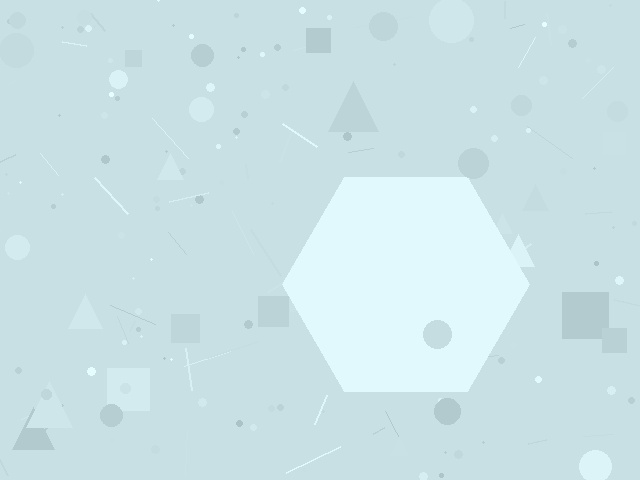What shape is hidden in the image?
A hexagon is hidden in the image.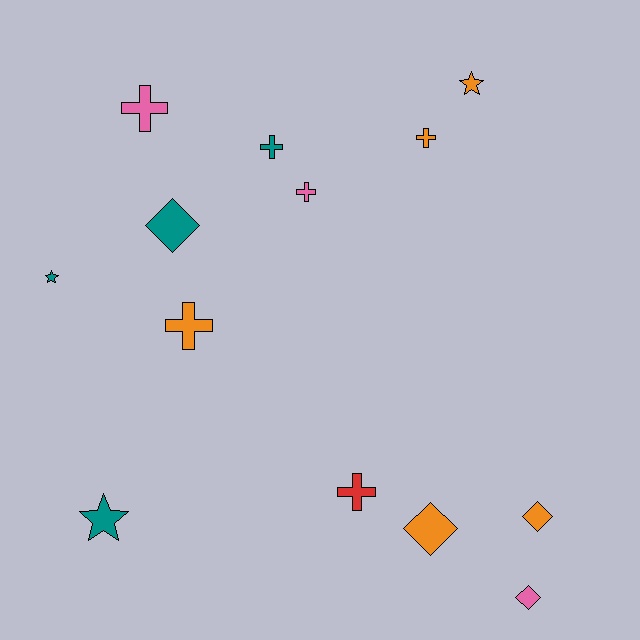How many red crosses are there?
There is 1 red cross.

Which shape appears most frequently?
Cross, with 6 objects.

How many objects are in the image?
There are 13 objects.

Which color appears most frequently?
Orange, with 5 objects.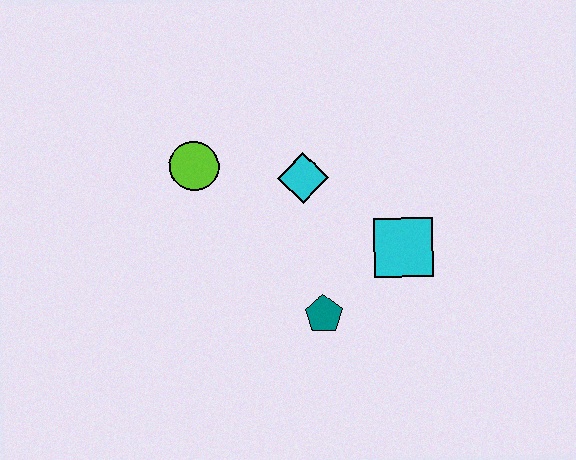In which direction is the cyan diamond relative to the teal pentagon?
The cyan diamond is above the teal pentagon.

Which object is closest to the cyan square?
The teal pentagon is closest to the cyan square.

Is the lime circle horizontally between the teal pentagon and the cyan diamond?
No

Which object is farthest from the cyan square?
The lime circle is farthest from the cyan square.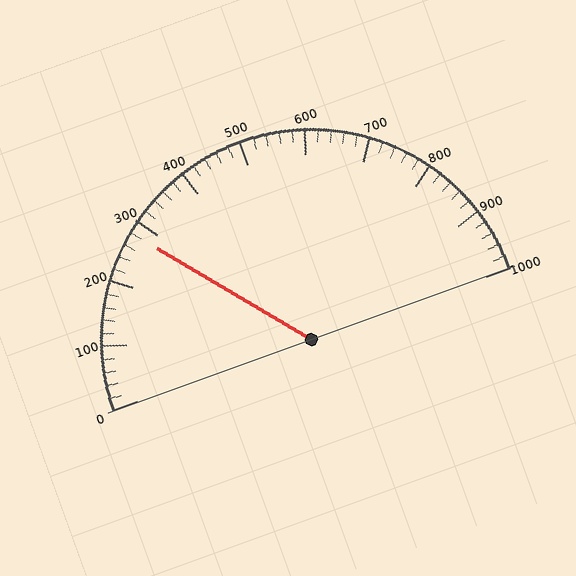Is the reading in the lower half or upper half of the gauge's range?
The reading is in the lower half of the range (0 to 1000).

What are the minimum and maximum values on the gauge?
The gauge ranges from 0 to 1000.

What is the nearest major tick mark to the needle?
The nearest major tick mark is 300.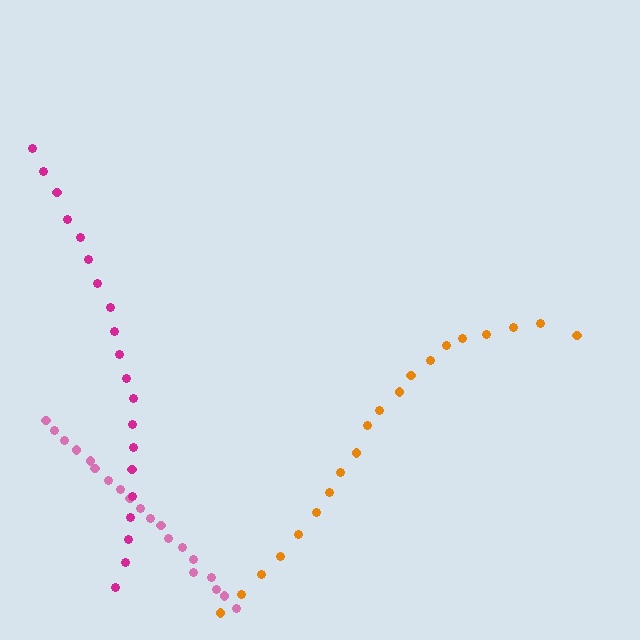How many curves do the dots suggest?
There are 3 distinct paths.